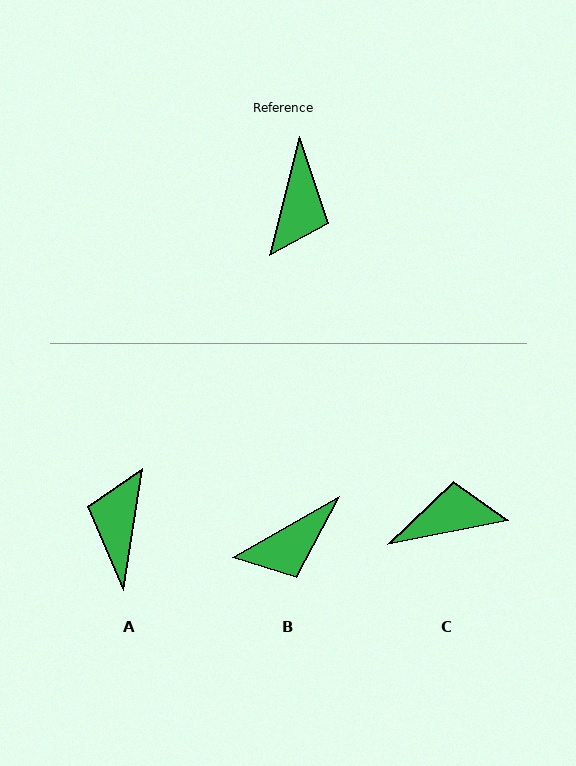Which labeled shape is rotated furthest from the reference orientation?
A, about 175 degrees away.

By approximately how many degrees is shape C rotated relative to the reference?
Approximately 115 degrees counter-clockwise.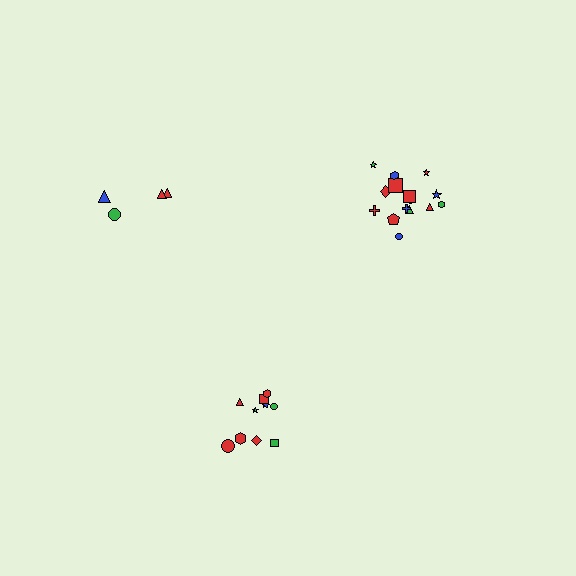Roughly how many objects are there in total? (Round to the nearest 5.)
Roughly 30 objects in total.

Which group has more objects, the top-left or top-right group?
The top-right group.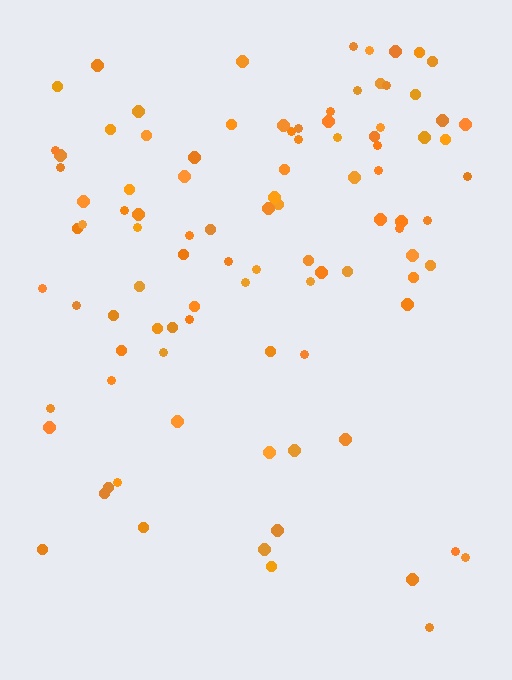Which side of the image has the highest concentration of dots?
The top.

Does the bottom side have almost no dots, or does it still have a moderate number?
Still a moderate number, just noticeably fewer than the top.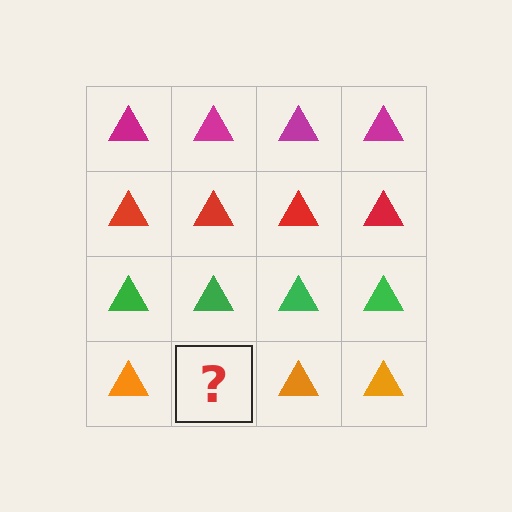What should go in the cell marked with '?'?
The missing cell should contain an orange triangle.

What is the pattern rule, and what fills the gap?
The rule is that each row has a consistent color. The gap should be filled with an orange triangle.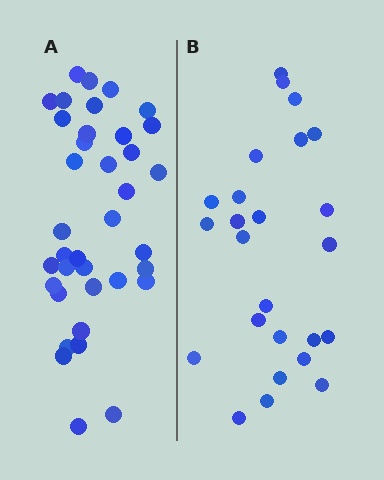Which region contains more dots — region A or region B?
Region A (the left region) has more dots.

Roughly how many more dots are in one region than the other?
Region A has roughly 12 or so more dots than region B.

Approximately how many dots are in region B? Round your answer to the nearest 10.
About 20 dots. (The exact count is 25, which rounds to 20.)